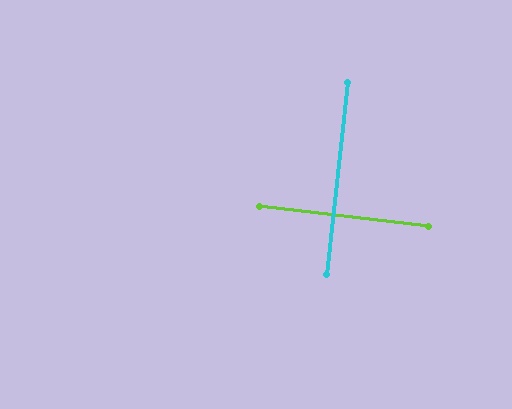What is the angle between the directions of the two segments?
Approximately 90 degrees.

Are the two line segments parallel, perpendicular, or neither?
Perpendicular — they meet at approximately 90°.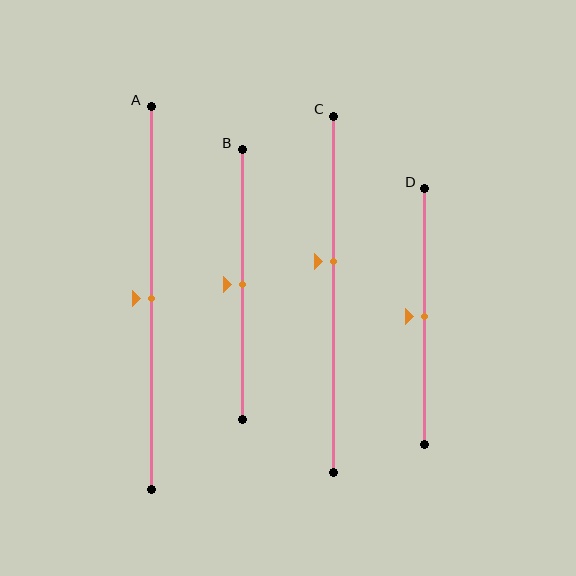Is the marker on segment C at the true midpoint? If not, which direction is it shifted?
No, the marker on segment C is shifted upward by about 9% of the segment length.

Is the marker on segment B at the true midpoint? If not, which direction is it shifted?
Yes, the marker on segment B is at the true midpoint.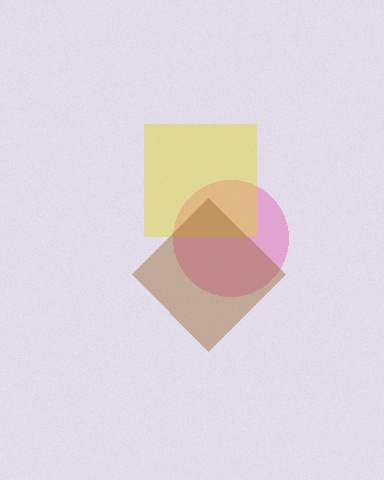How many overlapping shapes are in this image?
There are 3 overlapping shapes in the image.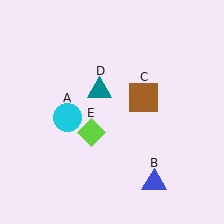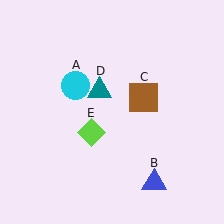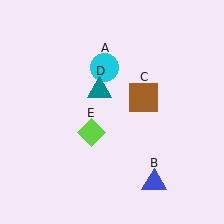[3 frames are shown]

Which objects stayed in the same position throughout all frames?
Blue triangle (object B) and brown square (object C) and teal triangle (object D) and lime diamond (object E) remained stationary.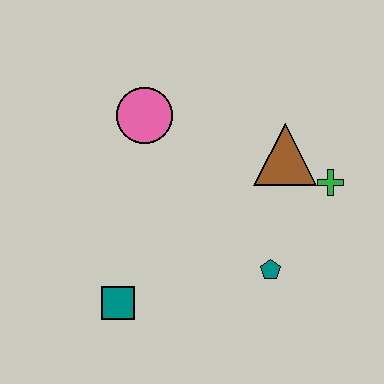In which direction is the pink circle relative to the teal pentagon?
The pink circle is above the teal pentagon.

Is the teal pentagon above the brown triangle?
No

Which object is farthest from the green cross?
The teal square is farthest from the green cross.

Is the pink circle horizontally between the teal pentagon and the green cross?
No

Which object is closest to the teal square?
The teal pentagon is closest to the teal square.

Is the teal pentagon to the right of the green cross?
No